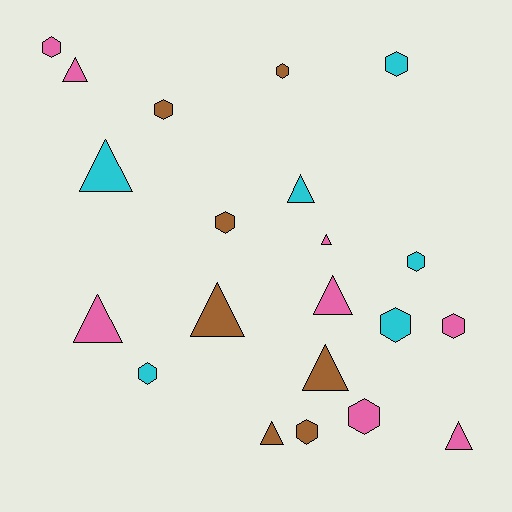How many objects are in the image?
There are 21 objects.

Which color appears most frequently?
Pink, with 8 objects.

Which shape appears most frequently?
Hexagon, with 11 objects.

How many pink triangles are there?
There are 5 pink triangles.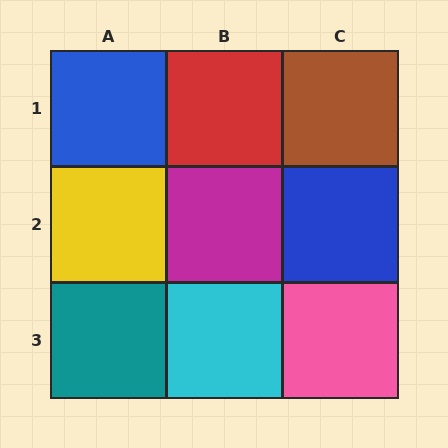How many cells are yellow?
1 cell is yellow.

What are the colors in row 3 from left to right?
Teal, cyan, pink.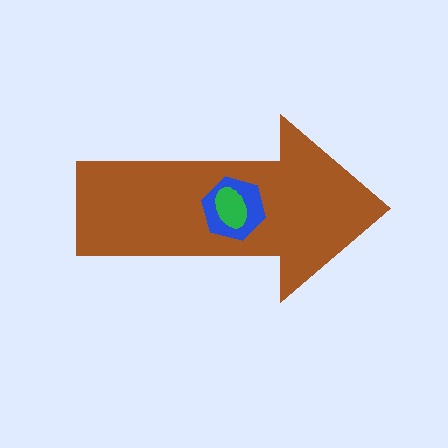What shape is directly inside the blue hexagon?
The green ellipse.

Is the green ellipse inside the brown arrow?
Yes.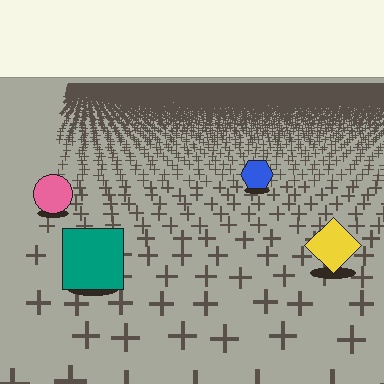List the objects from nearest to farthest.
From nearest to farthest: the teal square, the yellow diamond, the pink circle, the blue hexagon.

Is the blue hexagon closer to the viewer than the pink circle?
No. The pink circle is closer — you can tell from the texture gradient: the ground texture is coarser near it.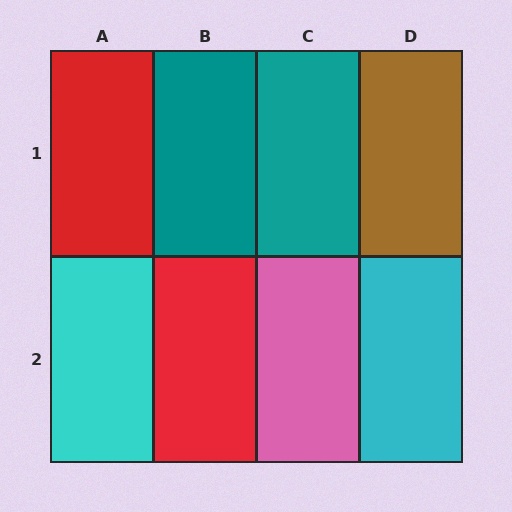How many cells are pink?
1 cell is pink.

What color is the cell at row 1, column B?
Teal.